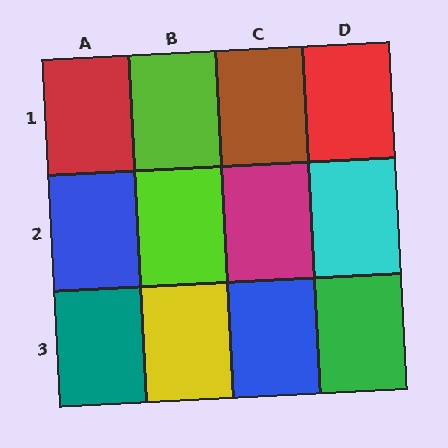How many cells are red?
2 cells are red.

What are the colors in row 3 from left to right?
Teal, yellow, blue, green.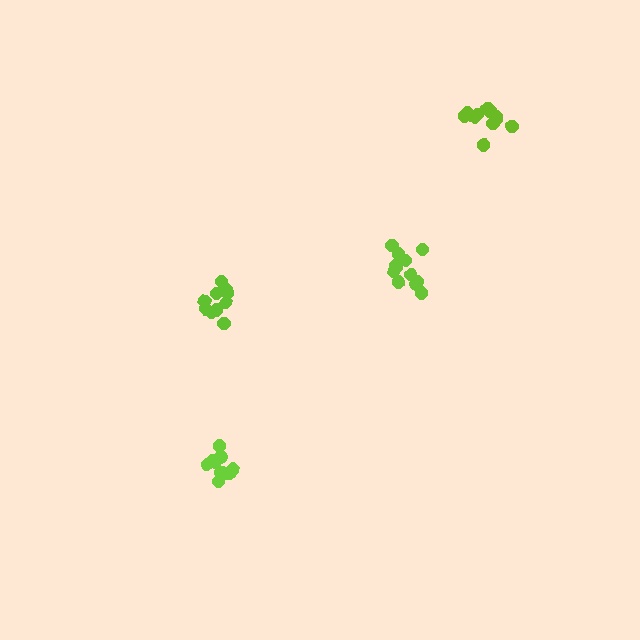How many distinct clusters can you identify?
There are 4 distinct clusters.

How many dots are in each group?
Group 1: 11 dots, Group 2: 13 dots, Group 3: 12 dots, Group 4: 10 dots (46 total).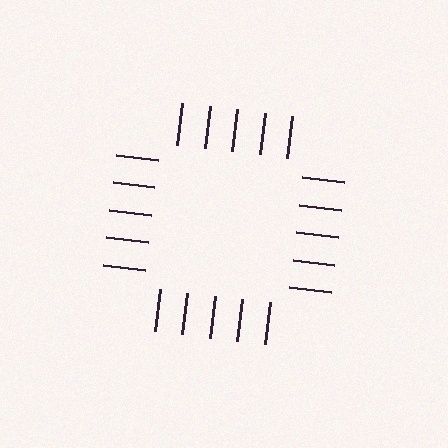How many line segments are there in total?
20 — 5 along each of the 4 edges.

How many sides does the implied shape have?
4 sides — the line-ends trace a square.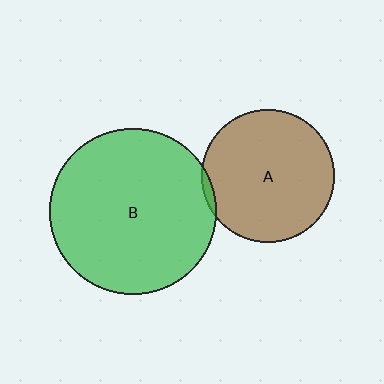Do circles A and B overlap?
Yes.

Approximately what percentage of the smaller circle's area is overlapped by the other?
Approximately 5%.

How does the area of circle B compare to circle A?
Approximately 1.6 times.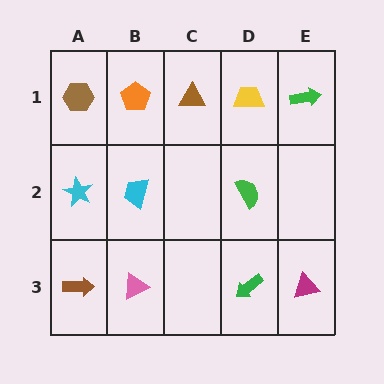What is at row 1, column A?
A brown hexagon.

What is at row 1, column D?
A yellow trapezoid.